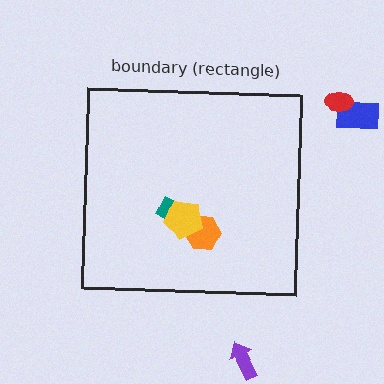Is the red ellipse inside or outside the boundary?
Outside.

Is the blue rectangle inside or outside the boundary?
Outside.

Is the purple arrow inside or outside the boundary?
Outside.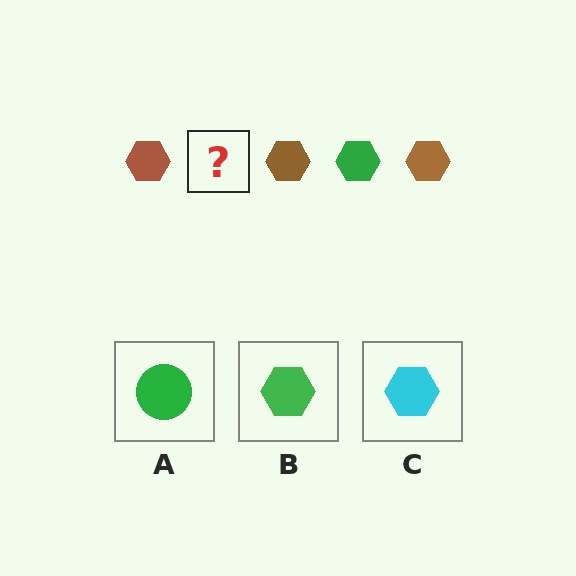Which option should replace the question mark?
Option B.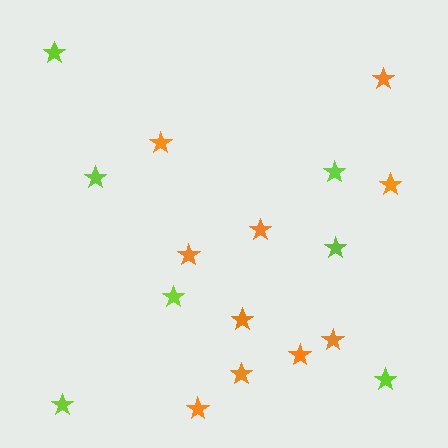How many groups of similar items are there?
There are 2 groups: one group of lime stars (7) and one group of orange stars (10).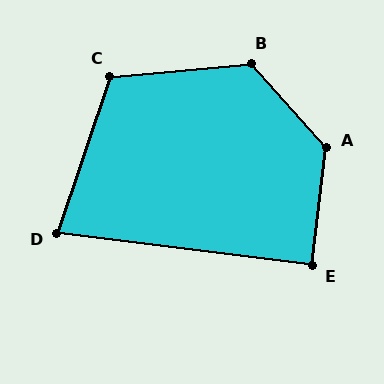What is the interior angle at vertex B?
Approximately 126 degrees (obtuse).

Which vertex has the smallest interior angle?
D, at approximately 79 degrees.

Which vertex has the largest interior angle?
A, at approximately 132 degrees.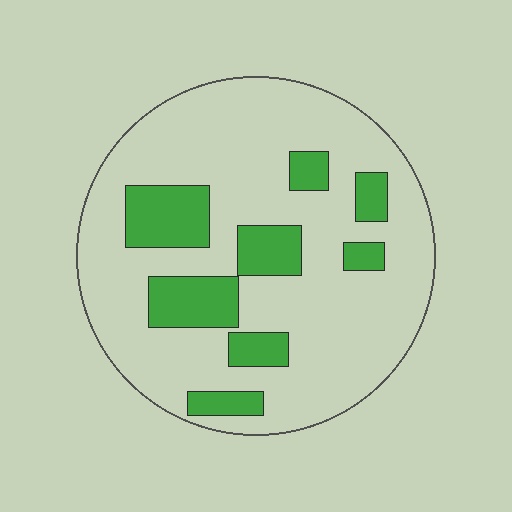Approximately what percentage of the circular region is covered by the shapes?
Approximately 20%.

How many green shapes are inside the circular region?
8.